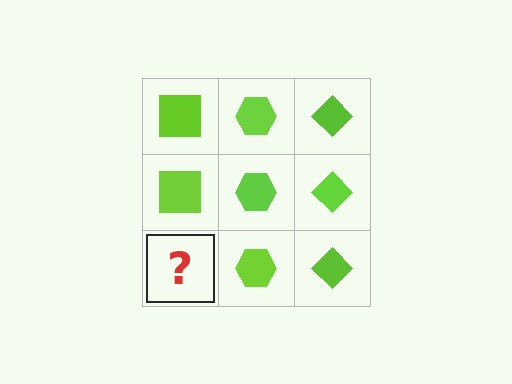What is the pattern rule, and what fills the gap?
The rule is that each column has a consistent shape. The gap should be filled with a lime square.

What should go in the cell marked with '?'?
The missing cell should contain a lime square.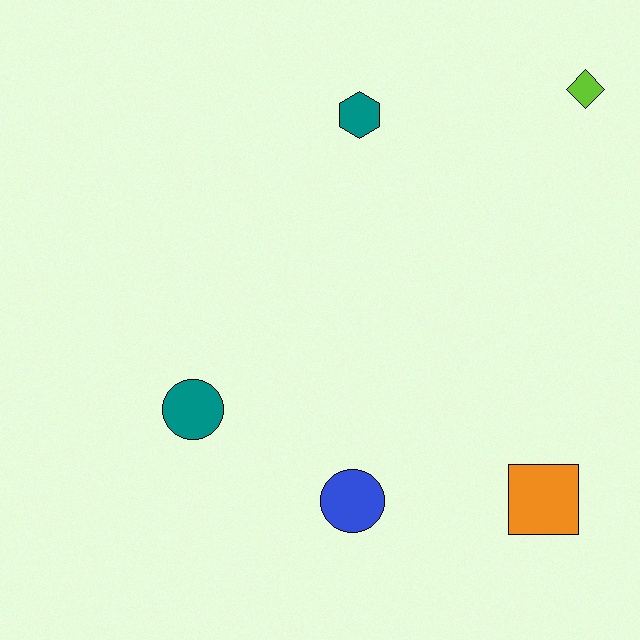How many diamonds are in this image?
There is 1 diamond.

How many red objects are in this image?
There are no red objects.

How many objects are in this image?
There are 5 objects.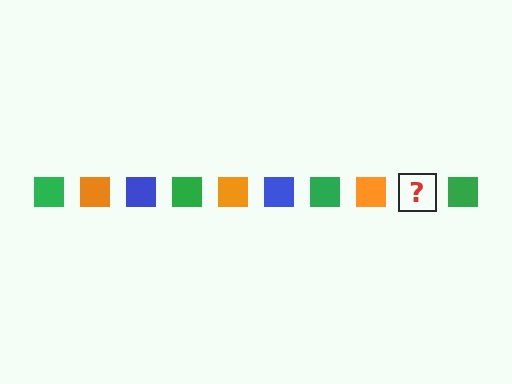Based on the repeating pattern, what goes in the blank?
The blank should be a blue square.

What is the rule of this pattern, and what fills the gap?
The rule is that the pattern cycles through green, orange, blue squares. The gap should be filled with a blue square.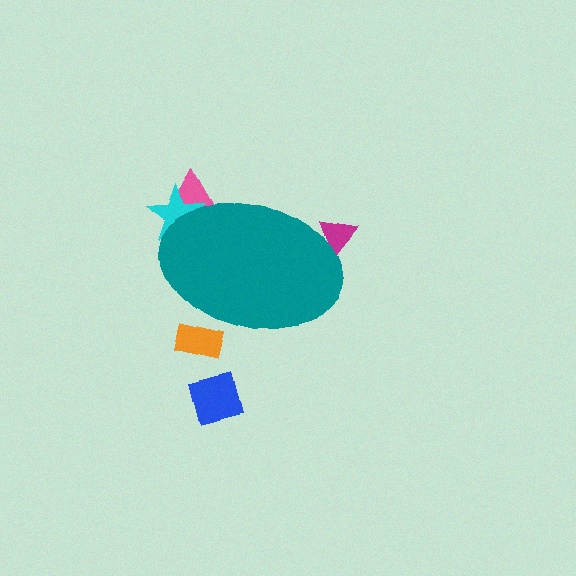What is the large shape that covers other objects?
A teal ellipse.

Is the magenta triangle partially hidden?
Yes, the magenta triangle is partially hidden behind the teal ellipse.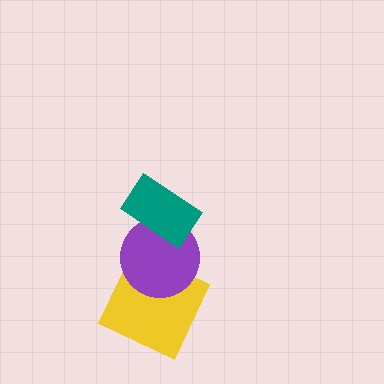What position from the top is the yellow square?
The yellow square is 3rd from the top.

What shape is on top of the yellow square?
The purple circle is on top of the yellow square.